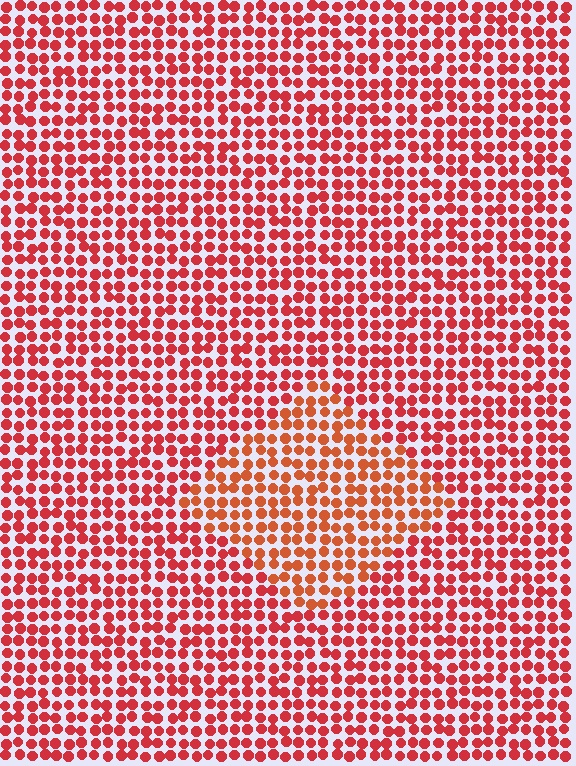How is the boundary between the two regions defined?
The boundary is defined purely by a slight shift in hue (about 20 degrees). Spacing, size, and orientation are identical on both sides.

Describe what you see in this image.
The image is filled with small red elements in a uniform arrangement. A diamond-shaped region is visible where the elements are tinted to a slightly different hue, forming a subtle color boundary.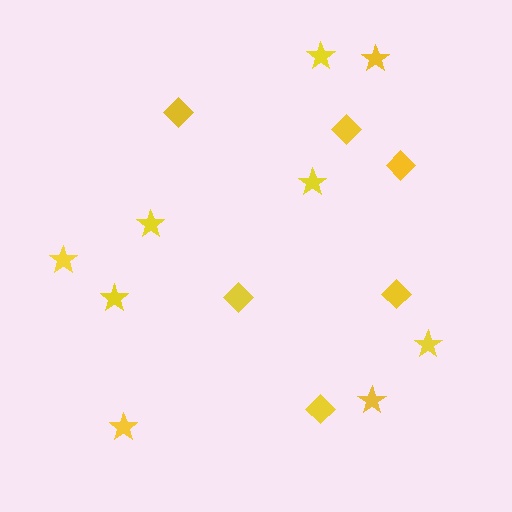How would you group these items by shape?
There are 2 groups: one group of stars (9) and one group of diamonds (6).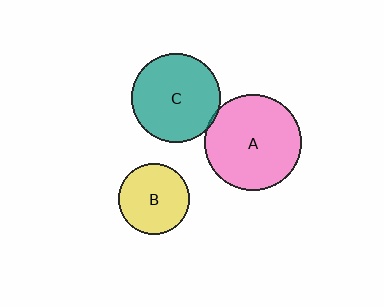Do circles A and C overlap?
Yes.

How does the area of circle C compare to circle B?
Approximately 1.6 times.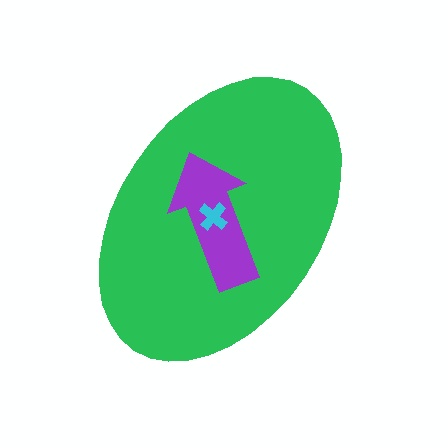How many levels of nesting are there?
3.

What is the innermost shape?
The cyan cross.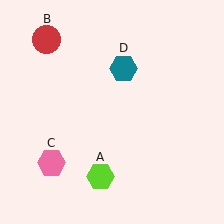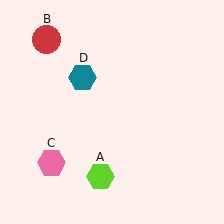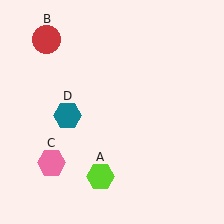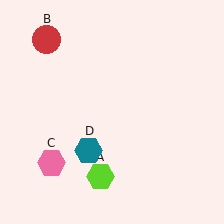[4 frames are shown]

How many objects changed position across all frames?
1 object changed position: teal hexagon (object D).